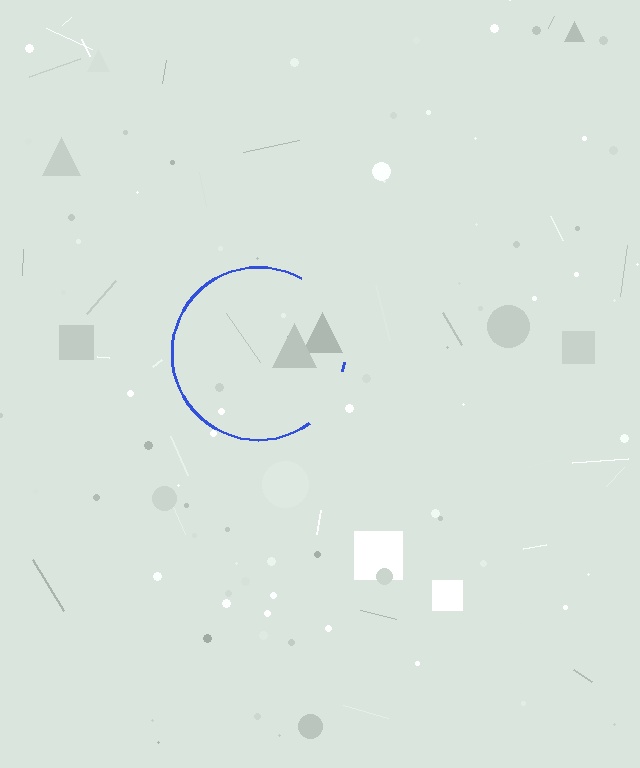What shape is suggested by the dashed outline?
The dashed outline suggests a circle.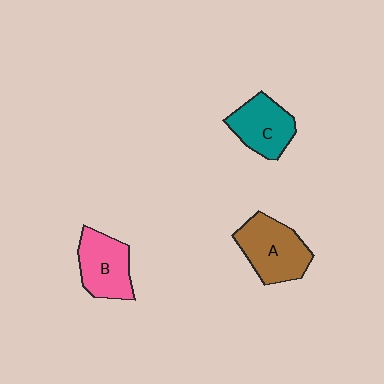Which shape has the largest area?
Shape A (brown).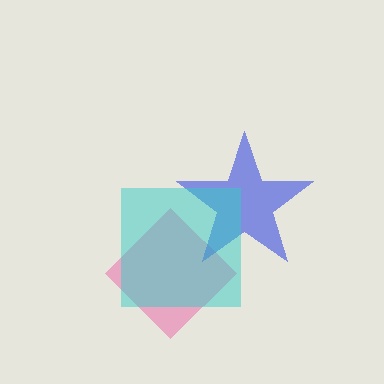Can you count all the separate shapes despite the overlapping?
Yes, there are 3 separate shapes.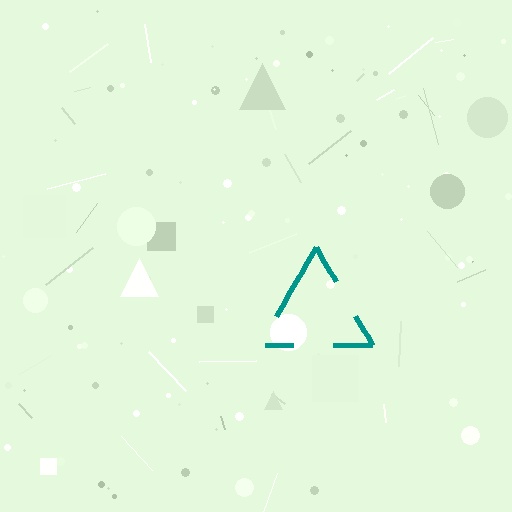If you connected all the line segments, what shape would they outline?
They would outline a triangle.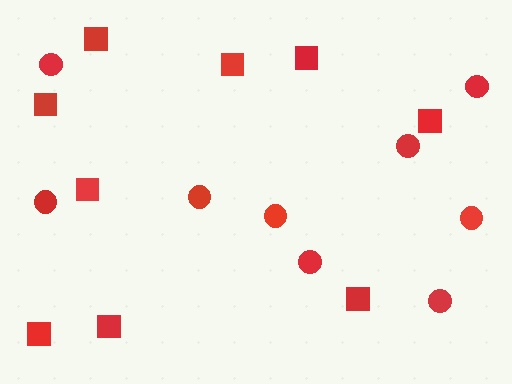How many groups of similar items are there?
There are 2 groups: one group of circles (9) and one group of squares (9).